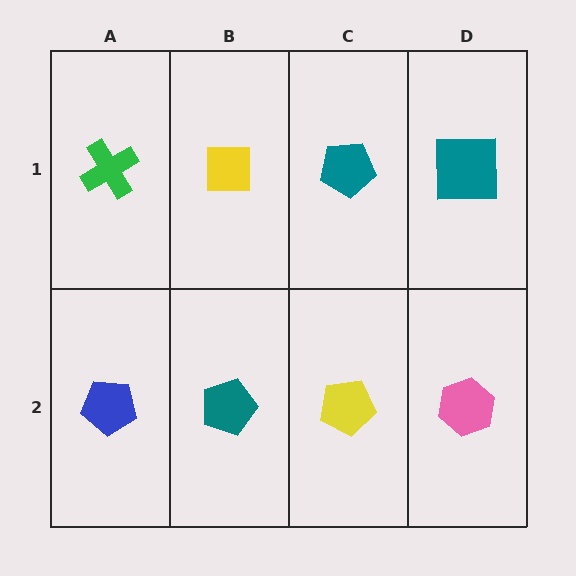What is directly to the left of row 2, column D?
A yellow pentagon.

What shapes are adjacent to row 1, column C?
A yellow pentagon (row 2, column C), a yellow square (row 1, column B), a teal square (row 1, column D).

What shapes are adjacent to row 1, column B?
A teal pentagon (row 2, column B), a green cross (row 1, column A), a teal pentagon (row 1, column C).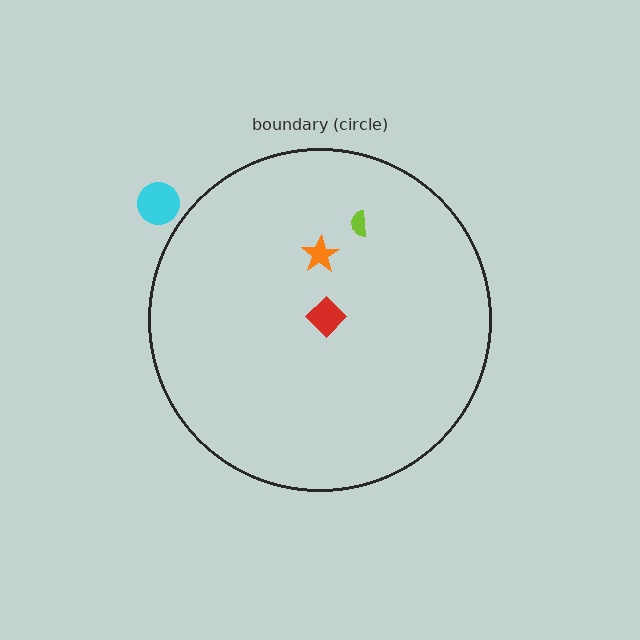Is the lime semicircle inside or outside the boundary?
Inside.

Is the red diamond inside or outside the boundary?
Inside.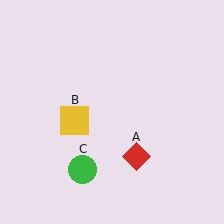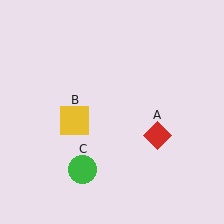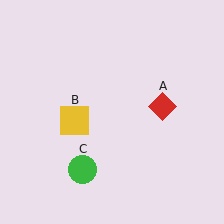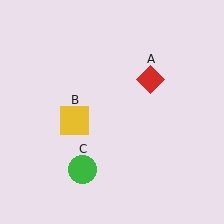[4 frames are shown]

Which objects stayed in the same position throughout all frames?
Yellow square (object B) and green circle (object C) remained stationary.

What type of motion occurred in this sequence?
The red diamond (object A) rotated counterclockwise around the center of the scene.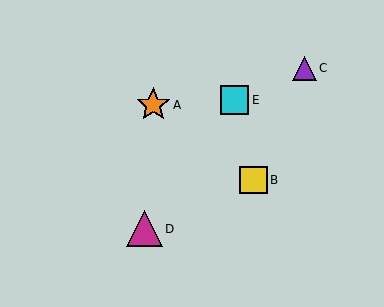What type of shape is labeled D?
Shape D is a magenta triangle.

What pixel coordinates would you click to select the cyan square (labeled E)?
Click at (235, 100) to select the cyan square E.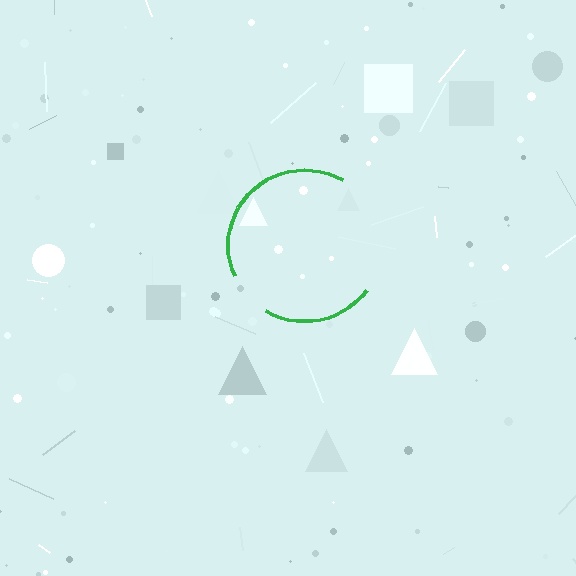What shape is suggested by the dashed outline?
The dashed outline suggests a circle.